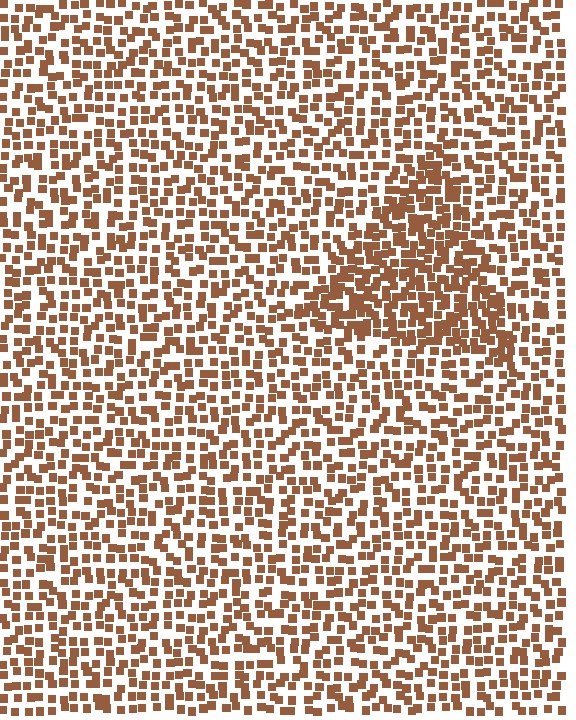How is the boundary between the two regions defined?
The boundary is defined by a change in element density (approximately 1.7x ratio). All elements are the same color, size, and shape.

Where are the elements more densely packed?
The elements are more densely packed inside the triangle boundary.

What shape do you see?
I see a triangle.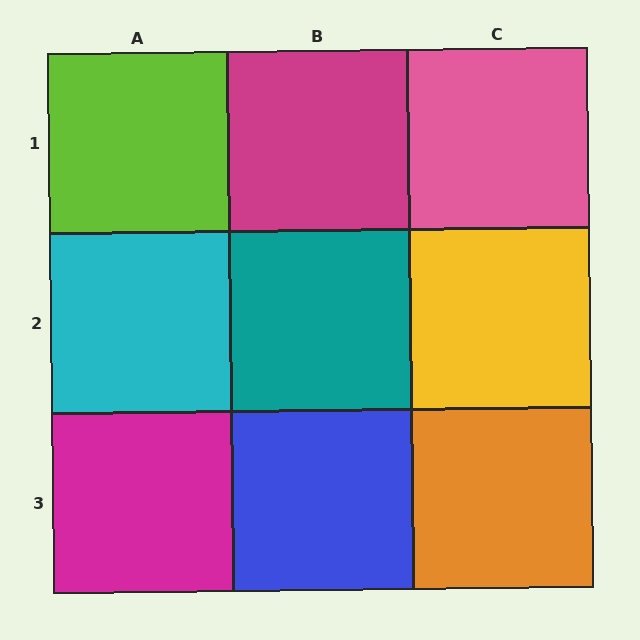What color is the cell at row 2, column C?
Yellow.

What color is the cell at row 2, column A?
Cyan.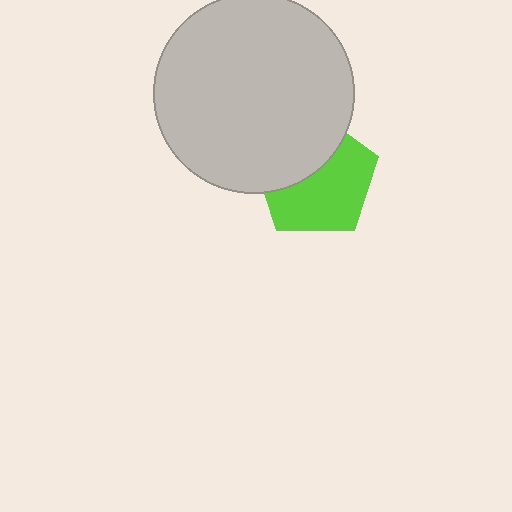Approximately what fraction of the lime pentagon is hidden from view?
Roughly 41% of the lime pentagon is hidden behind the light gray circle.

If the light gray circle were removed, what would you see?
You would see the complete lime pentagon.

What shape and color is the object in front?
The object in front is a light gray circle.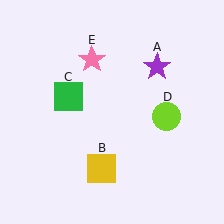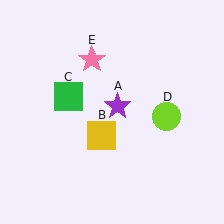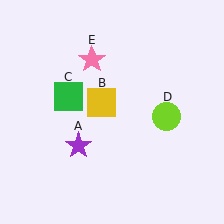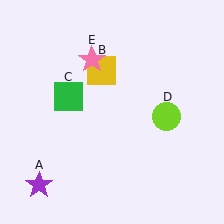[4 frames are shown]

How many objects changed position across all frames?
2 objects changed position: purple star (object A), yellow square (object B).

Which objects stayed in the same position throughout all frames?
Green square (object C) and lime circle (object D) and pink star (object E) remained stationary.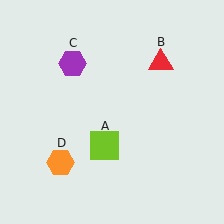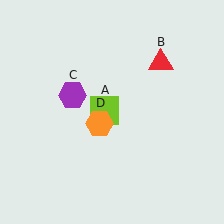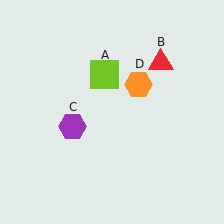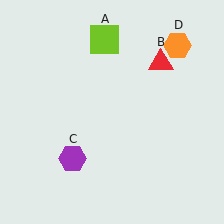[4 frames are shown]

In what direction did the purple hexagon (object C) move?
The purple hexagon (object C) moved down.